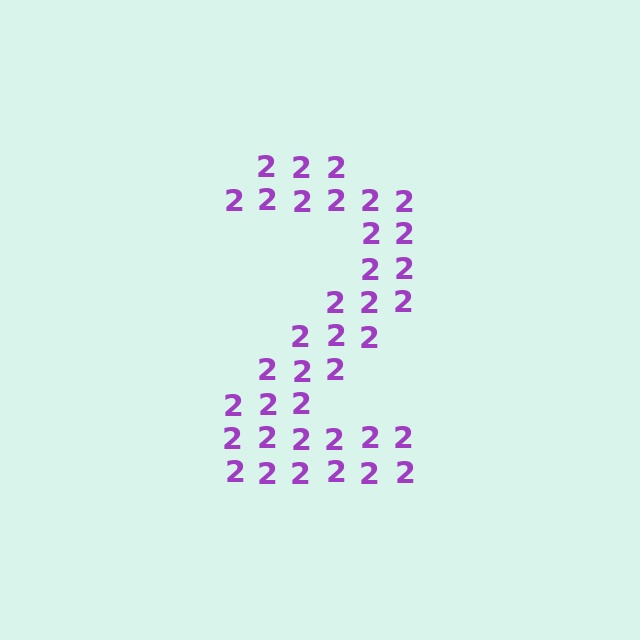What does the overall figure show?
The overall figure shows the digit 2.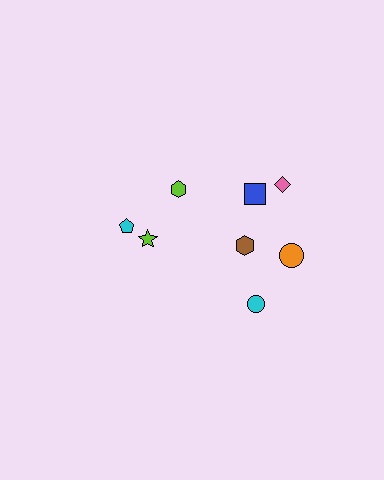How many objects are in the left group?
There are 3 objects.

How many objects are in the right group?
There are 5 objects.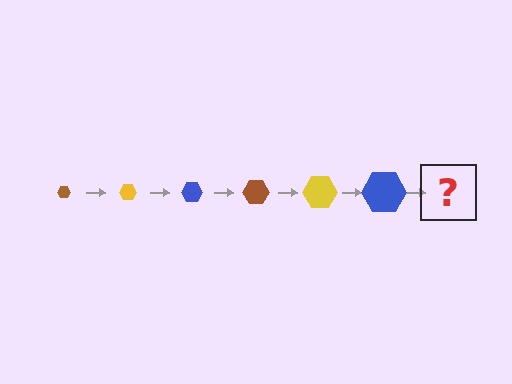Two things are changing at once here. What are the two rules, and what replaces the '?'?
The two rules are that the hexagon grows larger each step and the color cycles through brown, yellow, and blue. The '?' should be a brown hexagon, larger than the previous one.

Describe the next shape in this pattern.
It should be a brown hexagon, larger than the previous one.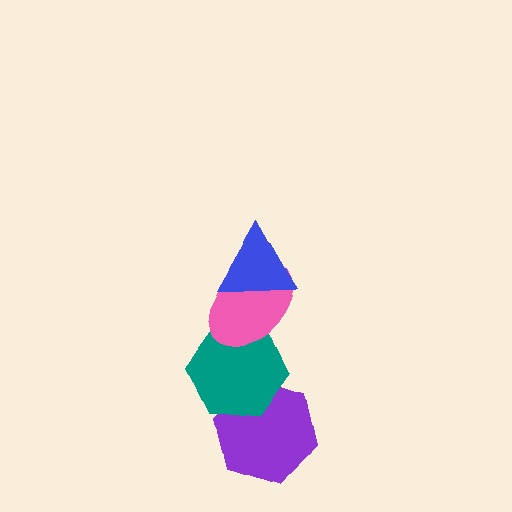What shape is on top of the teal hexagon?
The pink ellipse is on top of the teal hexagon.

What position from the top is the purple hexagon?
The purple hexagon is 4th from the top.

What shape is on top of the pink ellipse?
The blue triangle is on top of the pink ellipse.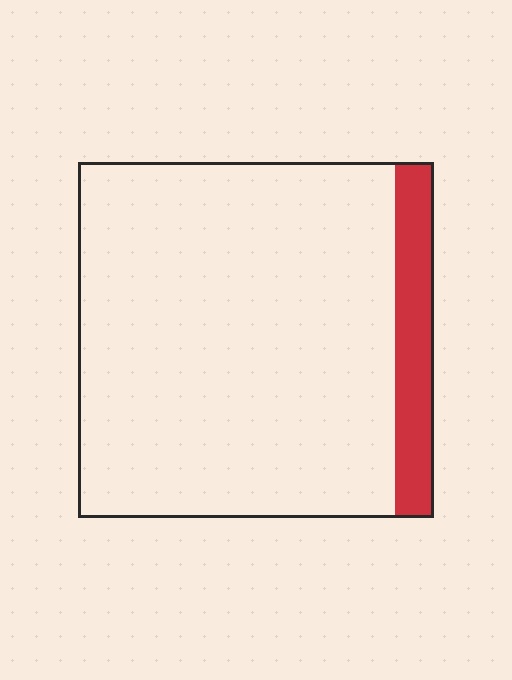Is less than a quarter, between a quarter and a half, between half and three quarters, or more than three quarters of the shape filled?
Less than a quarter.